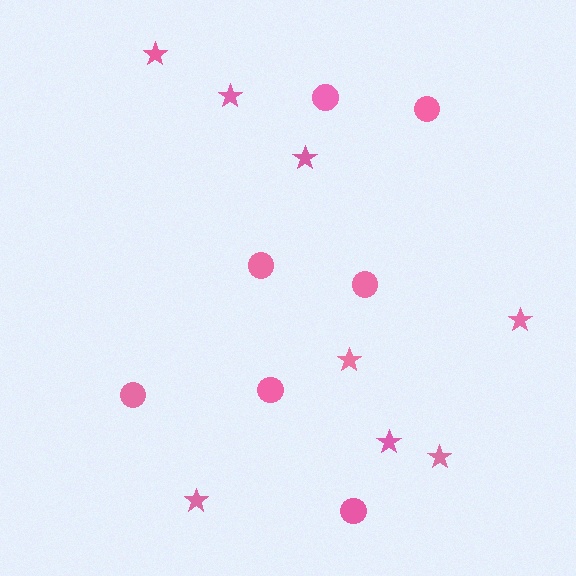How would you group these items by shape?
There are 2 groups: one group of stars (8) and one group of circles (7).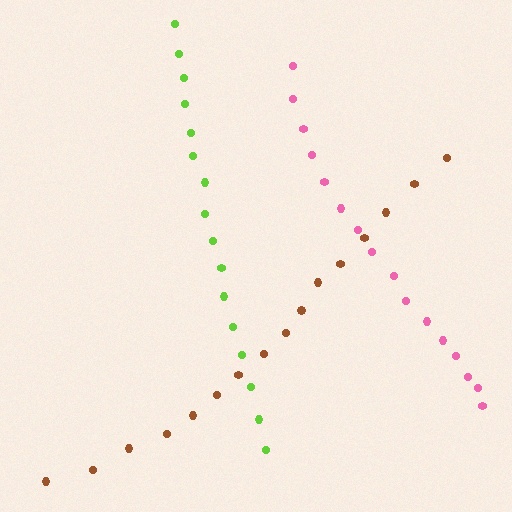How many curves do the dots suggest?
There are 3 distinct paths.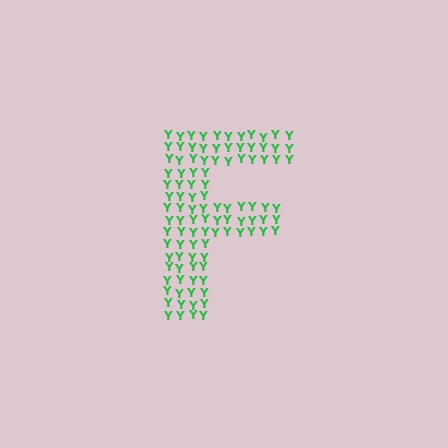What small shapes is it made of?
It is made of small letter Y's.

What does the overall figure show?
The overall figure shows the letter F.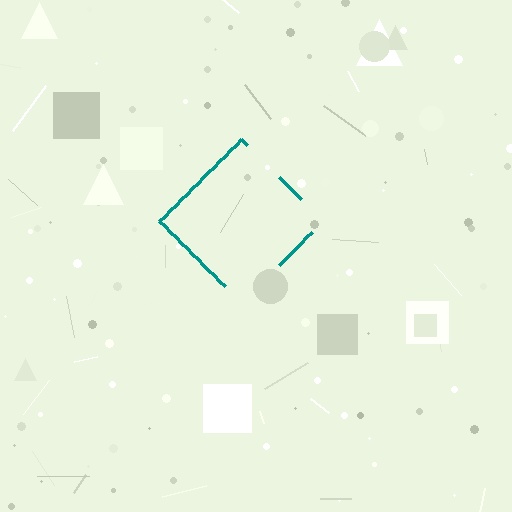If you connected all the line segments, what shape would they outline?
They would outline a diamond.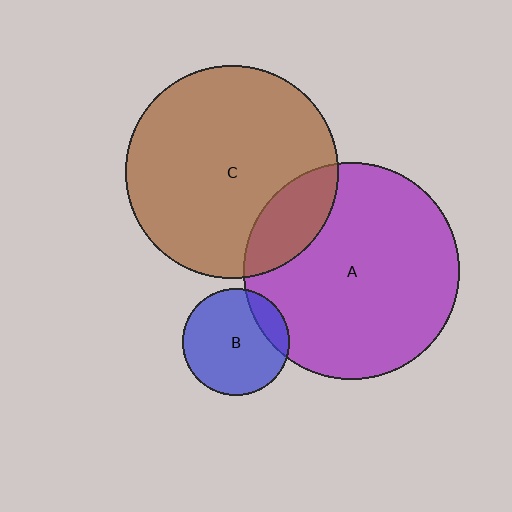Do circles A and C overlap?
Yes.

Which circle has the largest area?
Circle A (purple).